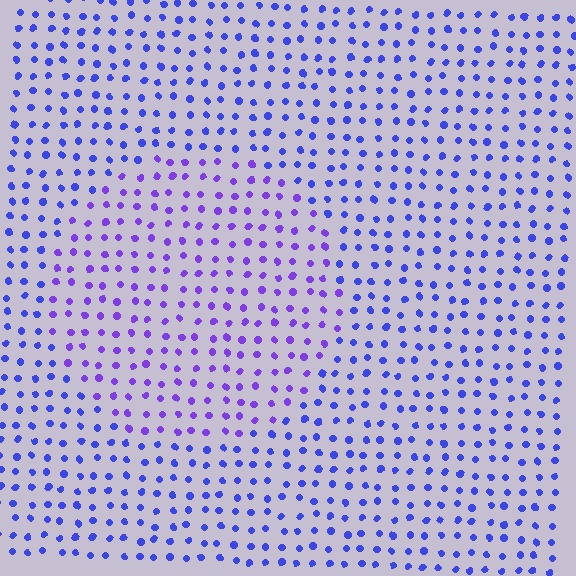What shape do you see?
I see a circle.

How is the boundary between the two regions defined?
The boundary is defined purely by a slight shift in hue (about 28 degrees). Spacing, size, and orientation are identical on both sides.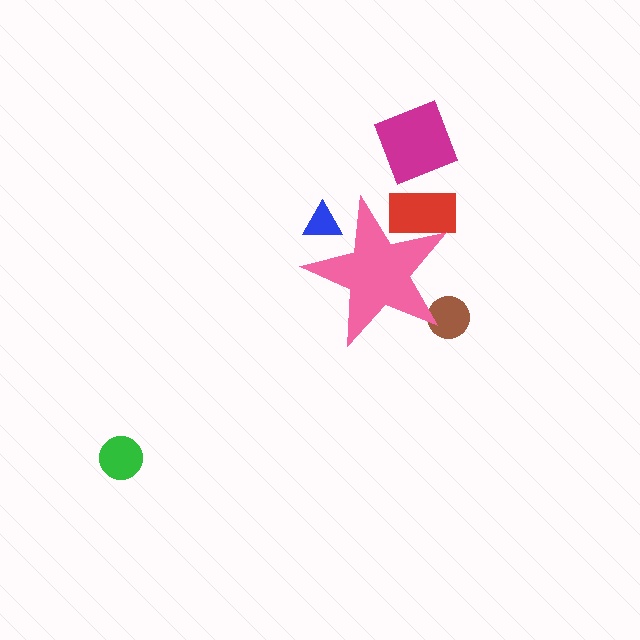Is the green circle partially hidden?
No, the green circle is fully visible.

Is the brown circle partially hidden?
Yes, the brown circle is partially hidden behind the pink star.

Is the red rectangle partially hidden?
Yes, the red rectangle is partially hidden behind the pink star.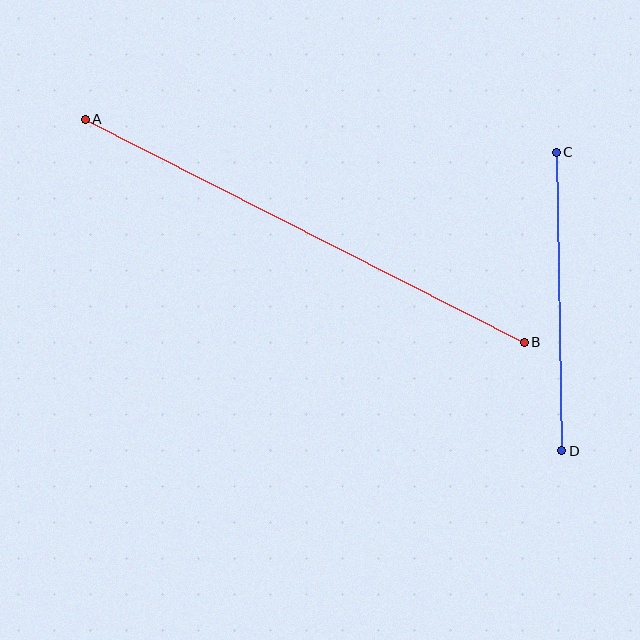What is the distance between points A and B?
The distance is approximately 493 pixels.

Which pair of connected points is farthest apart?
Points A and B are farthest apart.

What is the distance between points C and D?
The distance is approximately 298 pixels.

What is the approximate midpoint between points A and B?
The midpoint is at approximately (305, 231) pixels.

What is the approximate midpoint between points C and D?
The midpoint is at approximately (559, 301) pixels.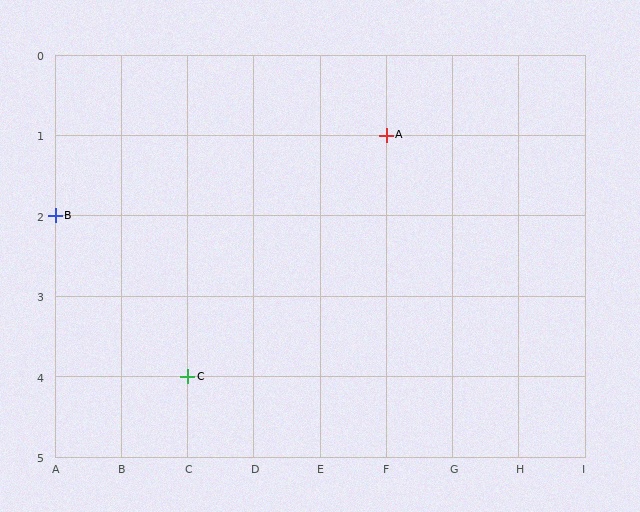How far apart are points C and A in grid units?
Points C and A are 3 columns and 3 rows apart (about 4.2 grid units diagonally).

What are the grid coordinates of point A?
Point A is at grid coordinates (F, 1).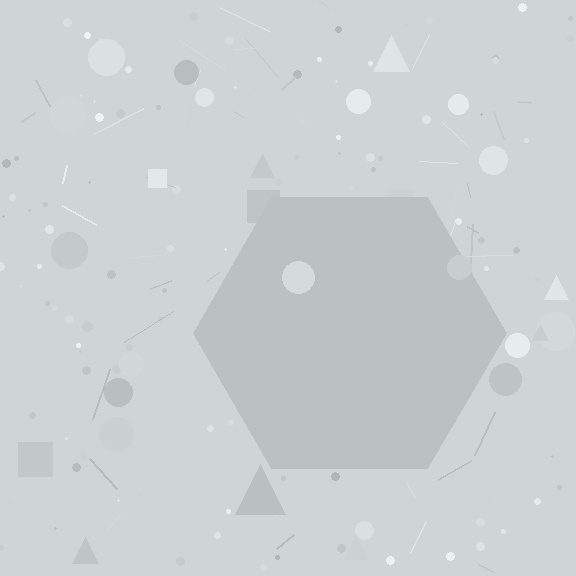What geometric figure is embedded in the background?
A hexagon is embedded in the background.